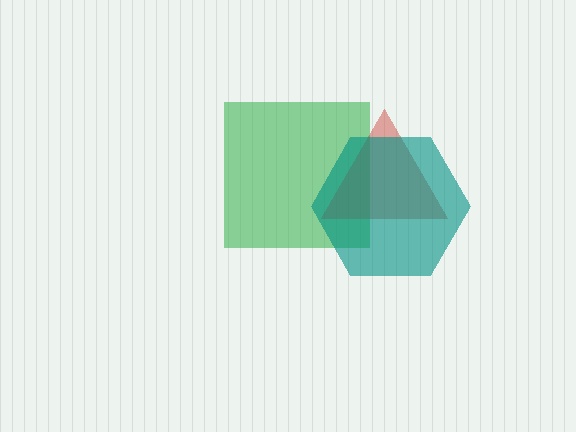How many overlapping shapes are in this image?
There are 3 overlapping shapes in the image.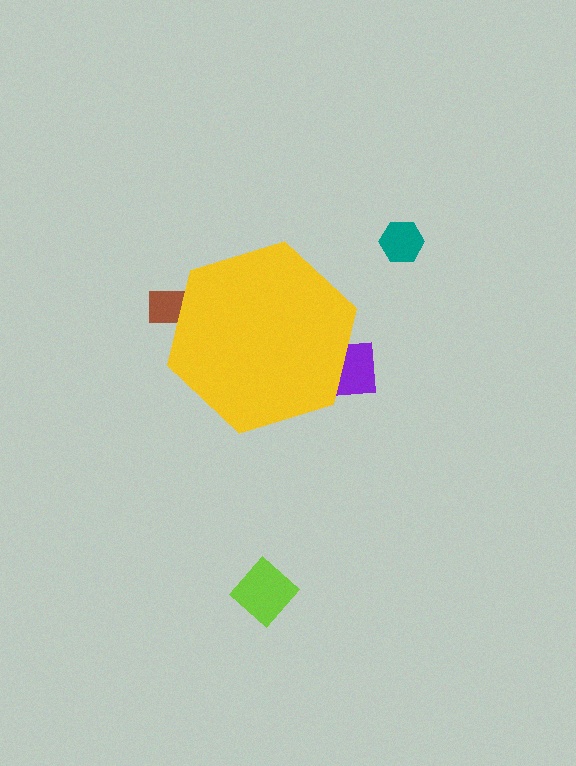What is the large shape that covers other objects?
A yellow hexagon.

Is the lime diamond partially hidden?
No, the lime diamond is fully visible.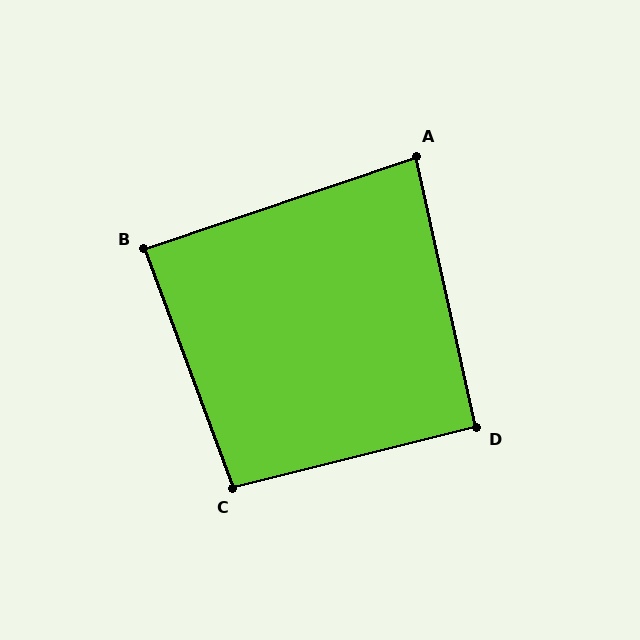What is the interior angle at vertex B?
Approximately 88 degrees (approximately right).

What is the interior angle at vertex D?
Approximately 92 degrees (approximately right).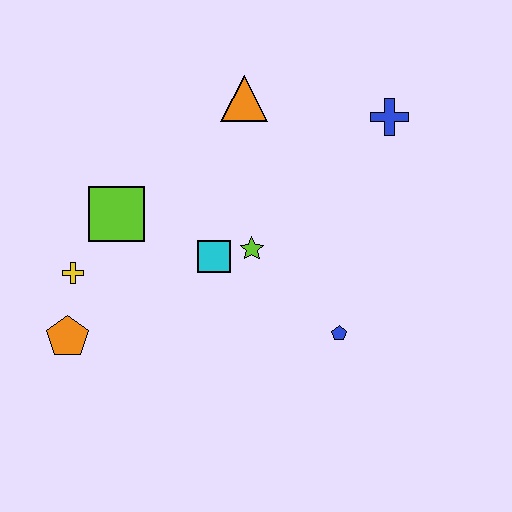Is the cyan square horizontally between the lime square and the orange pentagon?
No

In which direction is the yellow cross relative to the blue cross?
The yellow cross is to the left of the blue cross.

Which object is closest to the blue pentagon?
The lime star is closest to the blue pentagon.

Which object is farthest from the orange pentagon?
The blue cross is farthest from the orange pentagon.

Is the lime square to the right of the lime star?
No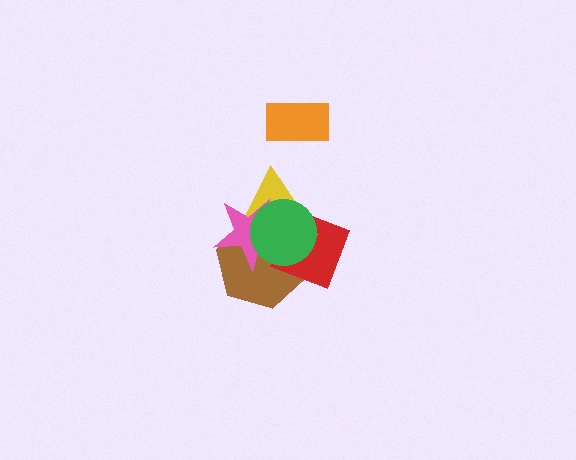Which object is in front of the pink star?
The green circle is in front of the pink star.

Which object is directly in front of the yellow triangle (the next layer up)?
The pink star is directly in front of the yellow triangle.